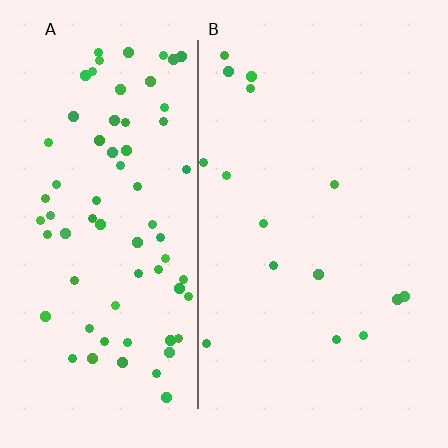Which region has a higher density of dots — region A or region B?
A (the left).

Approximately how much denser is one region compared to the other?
Approximately 4.8× — region A over region B.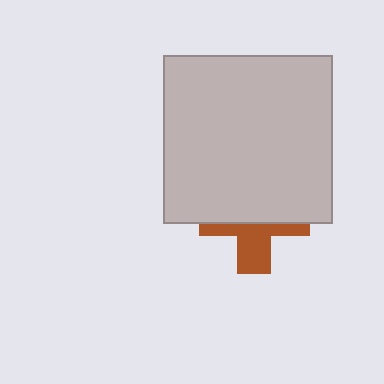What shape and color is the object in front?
The object in front is a light gray square.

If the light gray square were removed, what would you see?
You would see the complete brown cross.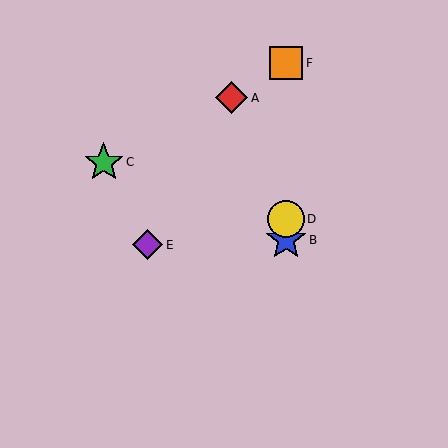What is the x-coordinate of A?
Object A is at x≈232.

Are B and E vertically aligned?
No, B is at x≈286 and E is at x≈148.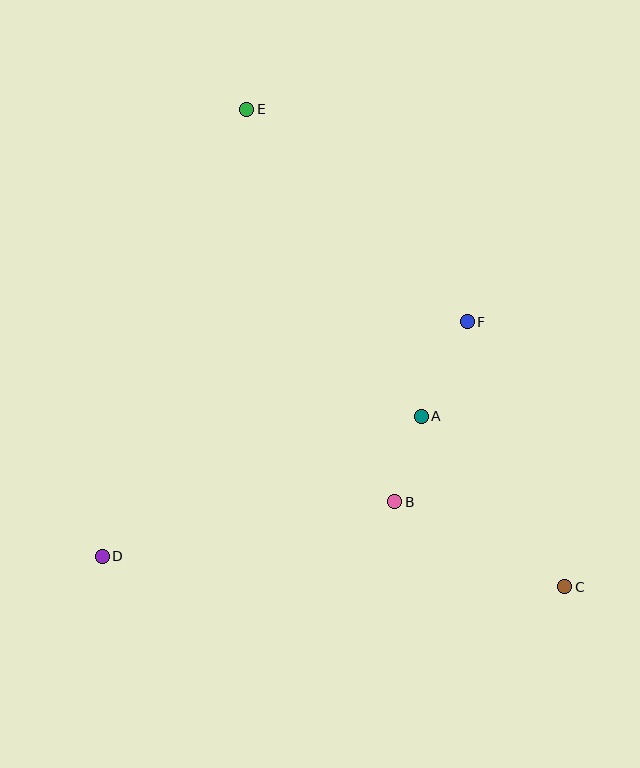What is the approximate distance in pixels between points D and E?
The distance between D and E is approximately 470 pixels.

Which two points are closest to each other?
Points A and B are closest to each other.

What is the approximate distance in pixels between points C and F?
The distance between C and F is approximately 282 pixels.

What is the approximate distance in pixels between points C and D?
The distance between C and D is approximately 464 pixels.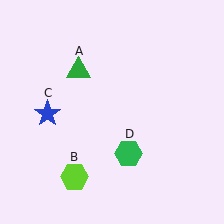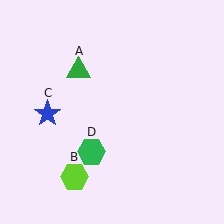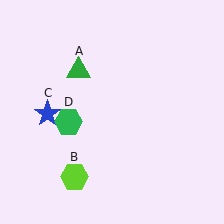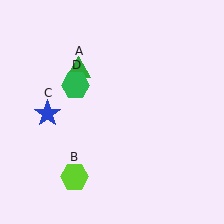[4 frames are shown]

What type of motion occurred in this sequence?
The green hexagon (object D) rotated clockwise around the center of the scene.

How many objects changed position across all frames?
1 object changed position: green hexagon (object D).